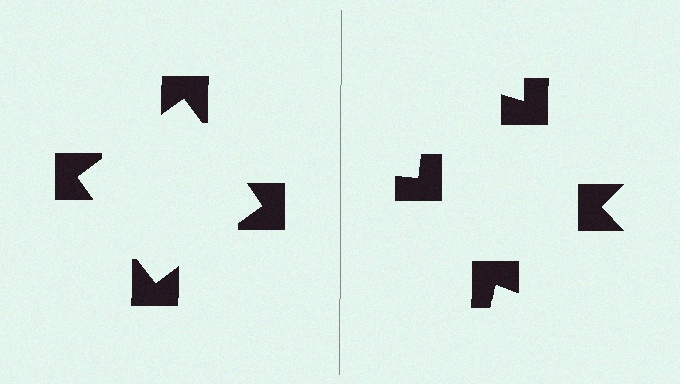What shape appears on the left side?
An illusory square.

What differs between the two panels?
The notched squares are positioned identically on both sides; only the wedge orientations differ. On the left they align to a square; on the right they are misaligned.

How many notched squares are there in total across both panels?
8 — 4 on each side.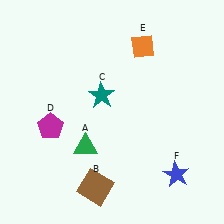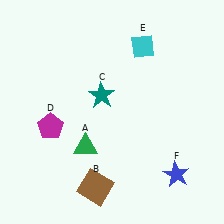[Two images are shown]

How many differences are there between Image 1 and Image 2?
There is 1 difference between the two images.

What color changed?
The diamond (E) changed from orange in Image 1 to cyan in Image 2.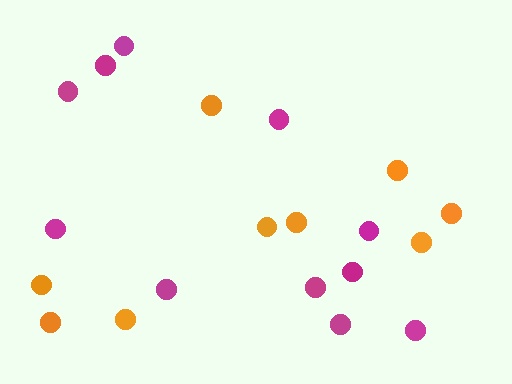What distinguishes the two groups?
There are 2 groups: one group of magenta circles (11) and one group of orange circles (9).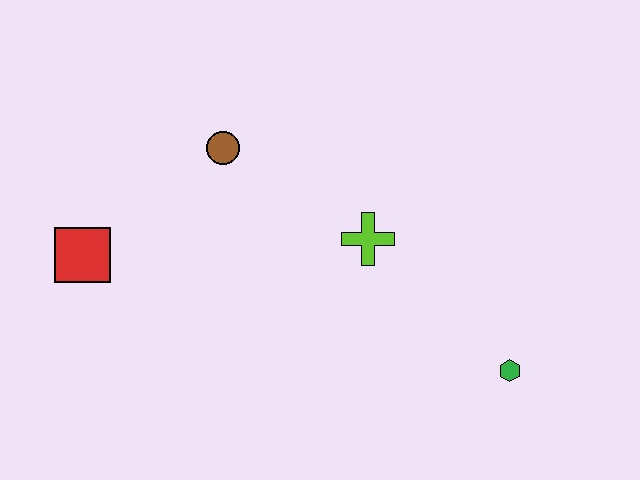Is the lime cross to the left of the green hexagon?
Yes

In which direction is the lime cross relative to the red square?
The lime cross is to the right of the red square.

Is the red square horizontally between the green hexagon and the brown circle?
No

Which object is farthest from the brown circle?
The green hexagon is farthest from the brown circle.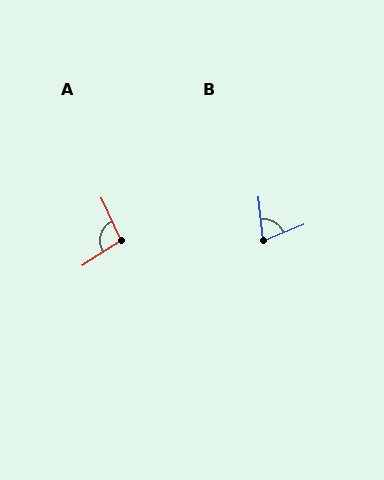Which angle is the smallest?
B, at approximately 73 degrees.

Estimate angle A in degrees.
Approximately 98 degrees.